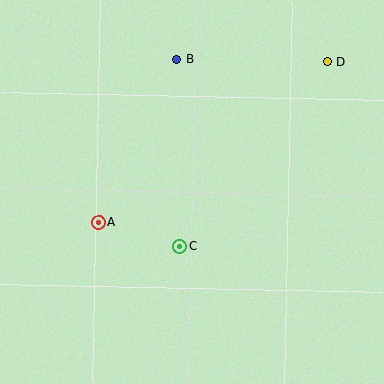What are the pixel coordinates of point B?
Point B is at (177, 59).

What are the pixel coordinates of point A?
Point A is at (99, 223).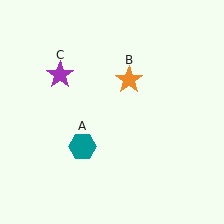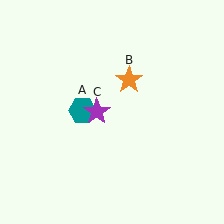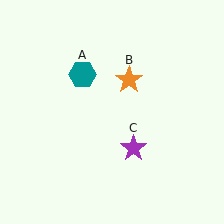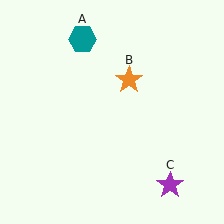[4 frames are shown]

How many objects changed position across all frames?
2 objects changed position: teal hexagon (object A), purple star (object C).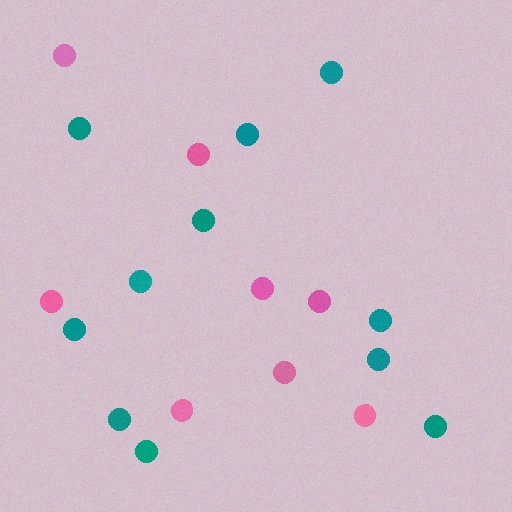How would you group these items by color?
There are 2 groups: one group of teal circles (11) and one group of pink circles (8).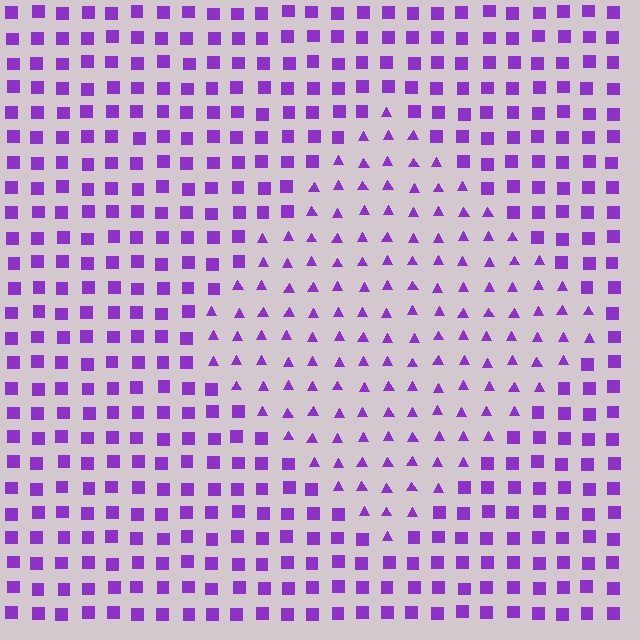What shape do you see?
I see a diamond.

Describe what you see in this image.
The image is filled with small purple elements arranged in a uniform grid. A diamond-shaped region contains triangles, while the surrounding area contains squares. The boundary is defined purely by the change in element shape.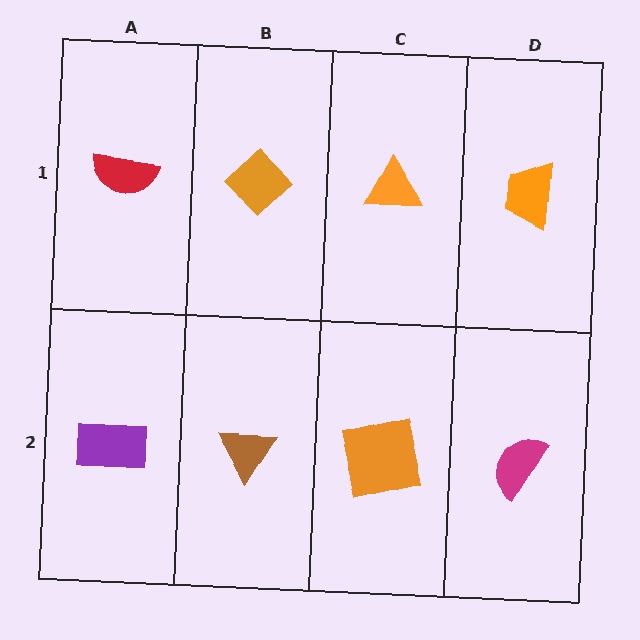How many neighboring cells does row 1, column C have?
3.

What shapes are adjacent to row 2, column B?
An orange diamond (row 1, column B), a purple rectangle (row 2, column A), an orange square (row 2, column C).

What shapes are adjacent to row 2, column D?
An orange trapezoid (row 1, column D), an orange square (row 2, column C).